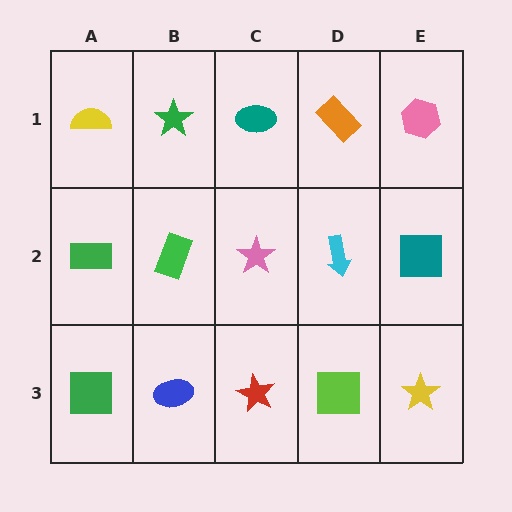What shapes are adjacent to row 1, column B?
A green rectangle (row 2, column B), a yellow semicircle (row 1, column A), a teal ellipse (row 1, column C).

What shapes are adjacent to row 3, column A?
A green rectangle (row 2, column A), a blue ellipse (row 3, column B).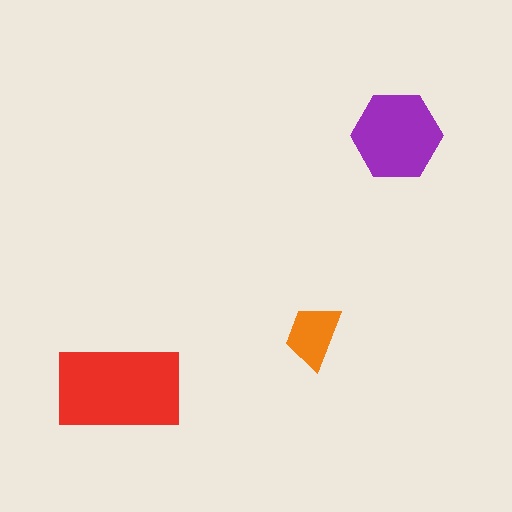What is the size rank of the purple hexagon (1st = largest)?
2nd.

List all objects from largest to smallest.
The red rectangle, the purple hexagon, the orange trapezoid.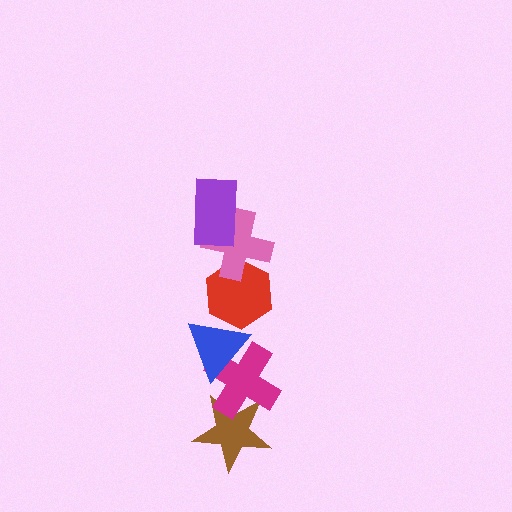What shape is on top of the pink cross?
The purple rectangle is on top of the pink cross.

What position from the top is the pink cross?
The pink cross is 2nd from the top.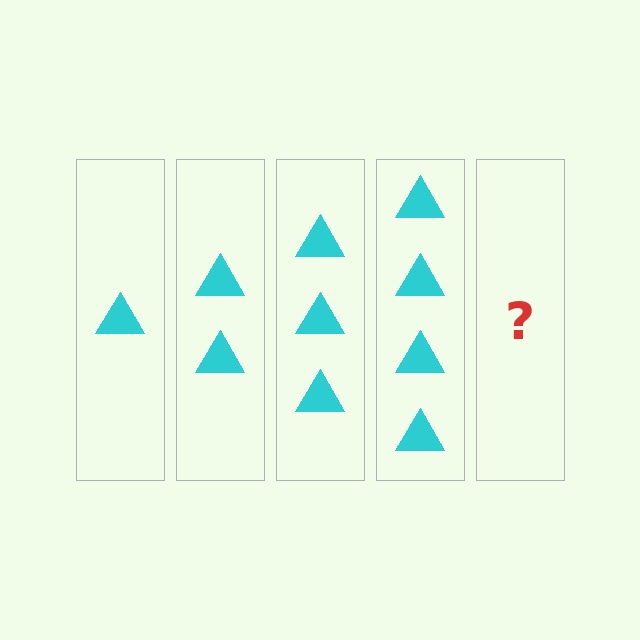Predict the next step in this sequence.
The next step is 5 triangles.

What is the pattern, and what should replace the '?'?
The pattern is that each step adds one more triangle. The '?' should be 5 triangles.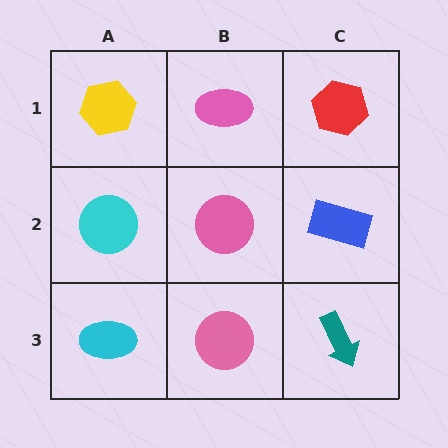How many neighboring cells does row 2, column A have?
3.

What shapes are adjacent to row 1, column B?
A pink circle (row 2, column B), a yellow hexagon (row 1, column A), a red hexagon (row 1, column C).